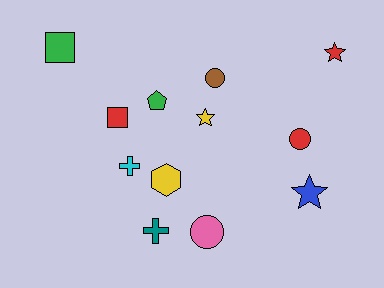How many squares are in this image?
There are 2 squares.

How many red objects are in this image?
There are 3 red objects.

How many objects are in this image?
There are 12 objects.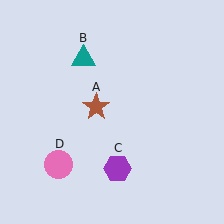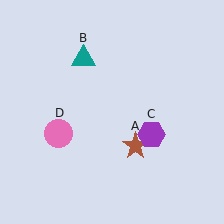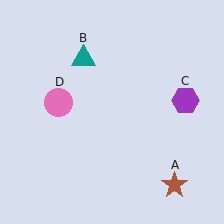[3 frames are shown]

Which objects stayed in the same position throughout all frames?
Teal triangle (object B) remained stationary.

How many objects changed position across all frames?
3 objects changed position: brown star (object A), purple hexagon (object C), pink circle (object D).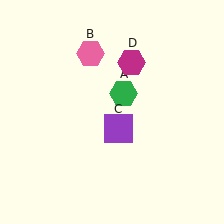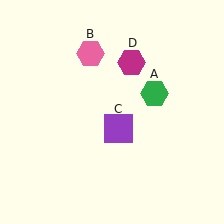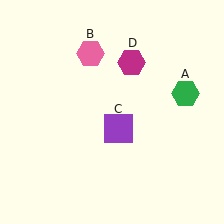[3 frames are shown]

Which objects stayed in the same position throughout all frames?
Pink hexagon (object B) and purple square (object C) and magenta hexagon (object D) remained stationary.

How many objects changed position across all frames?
1 object changed position: green hexagon (object A).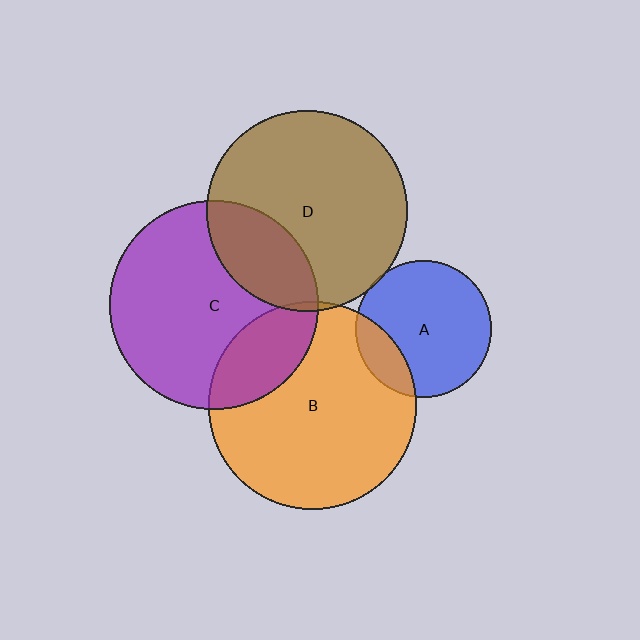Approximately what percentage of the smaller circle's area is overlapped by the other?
Approximately 20%.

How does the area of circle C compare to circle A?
Approximately 2.3 times.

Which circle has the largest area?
Circle C (purple).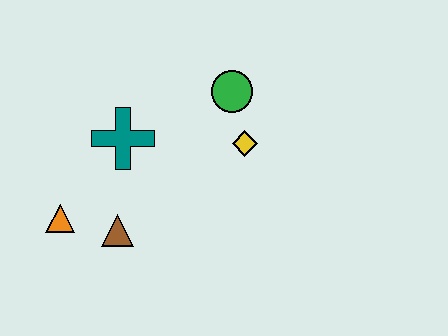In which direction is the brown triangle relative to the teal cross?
The brown triangle is below the teal cross.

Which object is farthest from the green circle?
The orange triangle is farthest from the green circle.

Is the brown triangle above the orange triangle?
No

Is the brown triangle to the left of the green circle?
Yes